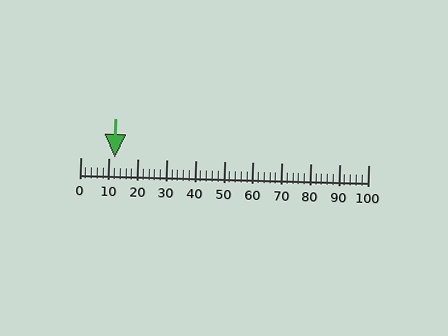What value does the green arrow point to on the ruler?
The green arrow points to approximately 12.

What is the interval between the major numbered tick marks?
The major tick marks are spaced 10 units apart.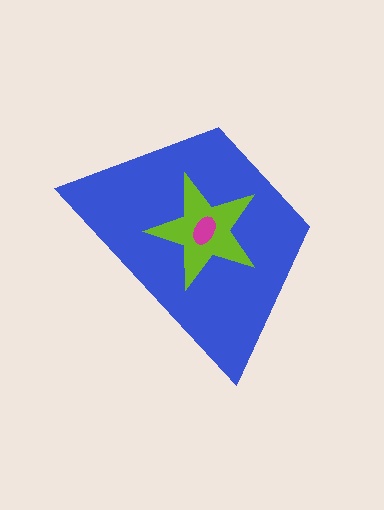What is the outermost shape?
The blue trapezoid.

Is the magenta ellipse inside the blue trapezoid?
Yes.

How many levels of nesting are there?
3.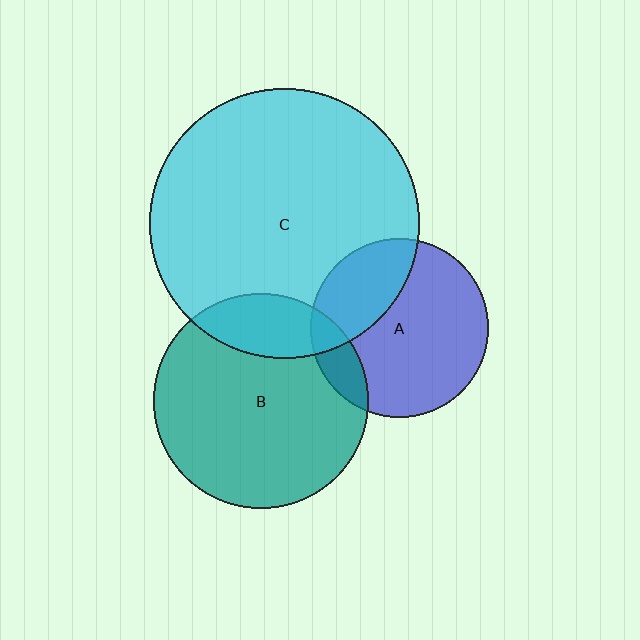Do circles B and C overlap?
Yes.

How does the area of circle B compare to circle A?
Approximately 1.5 times.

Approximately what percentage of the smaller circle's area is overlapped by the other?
Approximately 20%.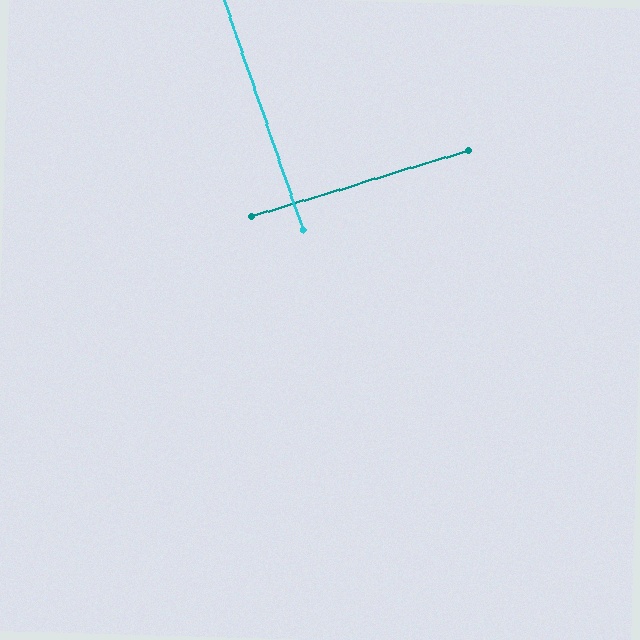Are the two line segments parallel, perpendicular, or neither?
Perpendicular — they meet at approximately 88°.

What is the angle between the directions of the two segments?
Approximately 88 degrees.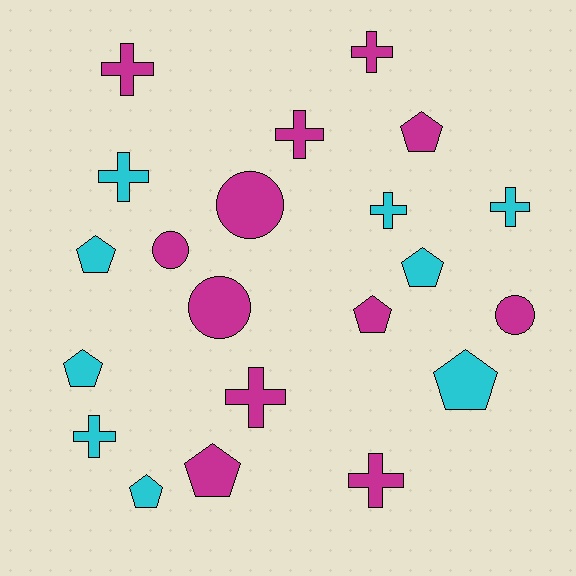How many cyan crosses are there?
There are 4 cyan crosses.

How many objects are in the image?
There are 21 objects.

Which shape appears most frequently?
Cross, with 9 objects.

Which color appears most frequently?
Magenta, with 12 objects.